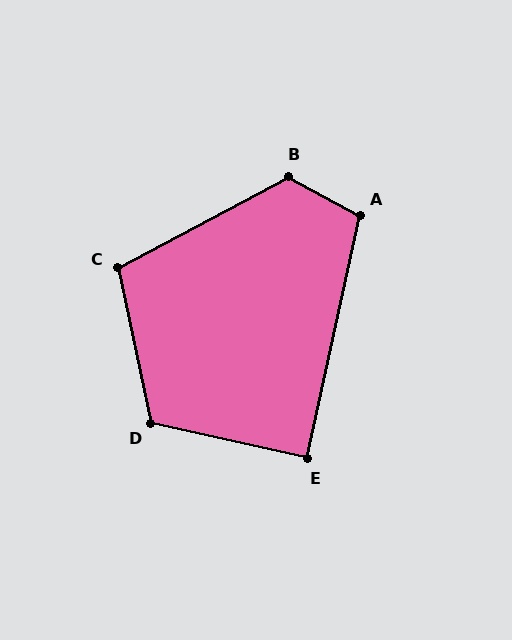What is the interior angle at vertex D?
Approximately 114 degrees (obtuse).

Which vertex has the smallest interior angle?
E, at approximately 90 degrees.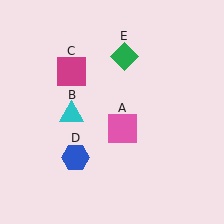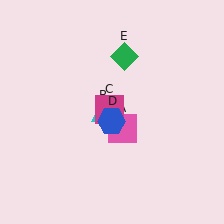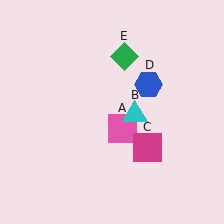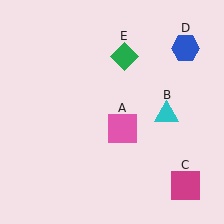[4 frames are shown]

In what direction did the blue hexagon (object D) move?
The blue hexagon (object D) moved up and to the right.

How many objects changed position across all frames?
3 objects changed position: cyan triangle (object B), magenta square (object C), blue hexagon (object D).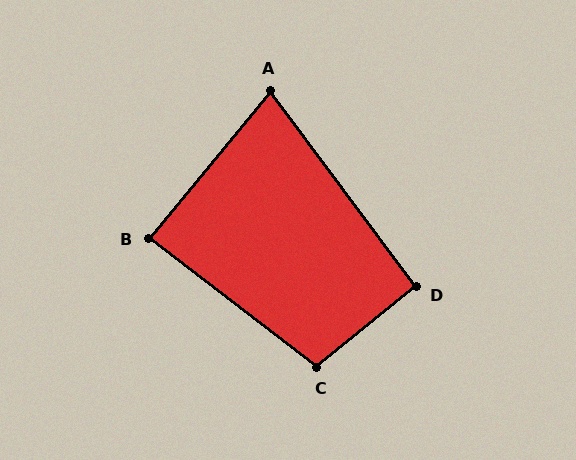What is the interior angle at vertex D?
Approximately 92 degrees (approximately right).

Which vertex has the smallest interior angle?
A, at approximately 76 degrees.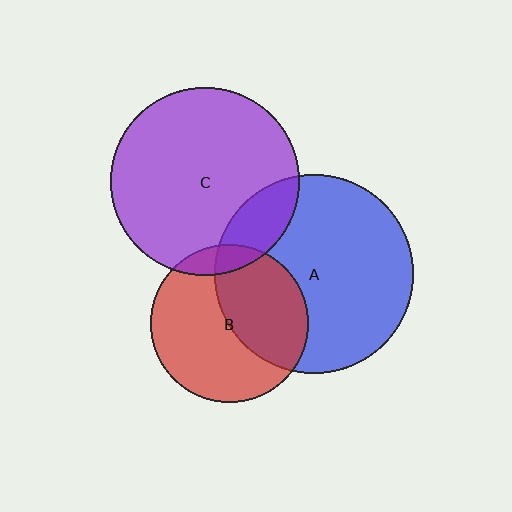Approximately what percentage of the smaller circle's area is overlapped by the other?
Approximately 15%.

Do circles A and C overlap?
Yes.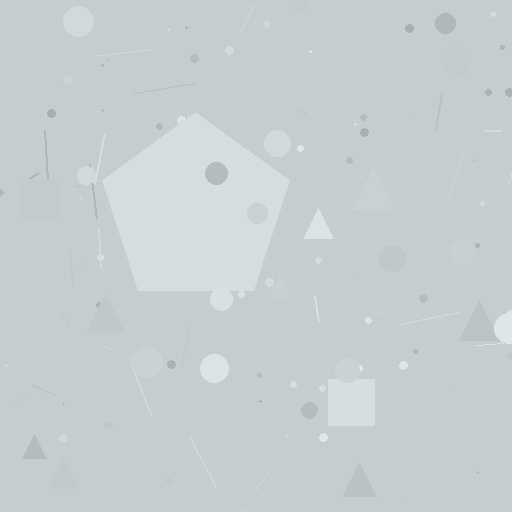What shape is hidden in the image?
A pentagon is hidden in the image.